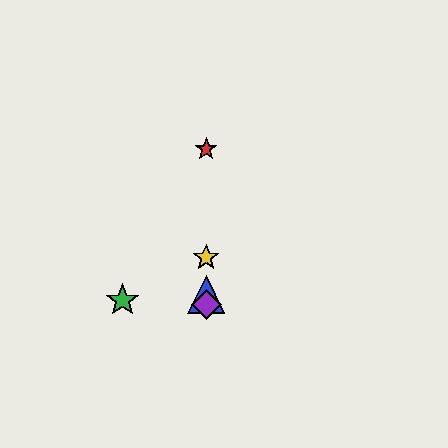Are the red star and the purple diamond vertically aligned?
Yes, both are at x≈206.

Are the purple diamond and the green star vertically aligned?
No, the purple diamond is at x≈206 and the green star is at x≈122.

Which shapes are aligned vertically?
The red star, the blue triangle, the yellow star, the purple diamond are aligned vertically.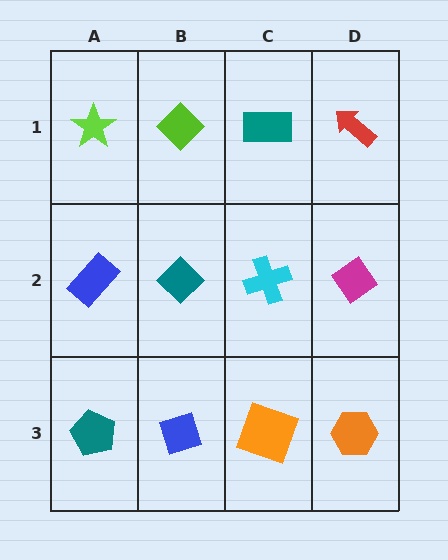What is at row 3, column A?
A teal pentagon.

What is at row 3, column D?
An orange hexagon.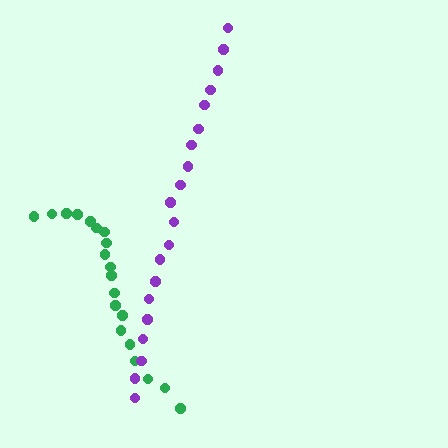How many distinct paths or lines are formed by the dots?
There are 2 distinct paths.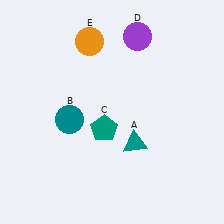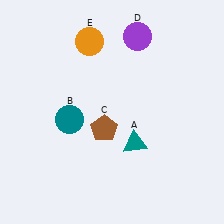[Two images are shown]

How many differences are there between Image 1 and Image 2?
There is 1 difference between the two images.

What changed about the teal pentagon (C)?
In Image 1, C is teal. In Image 2, it changed to brown.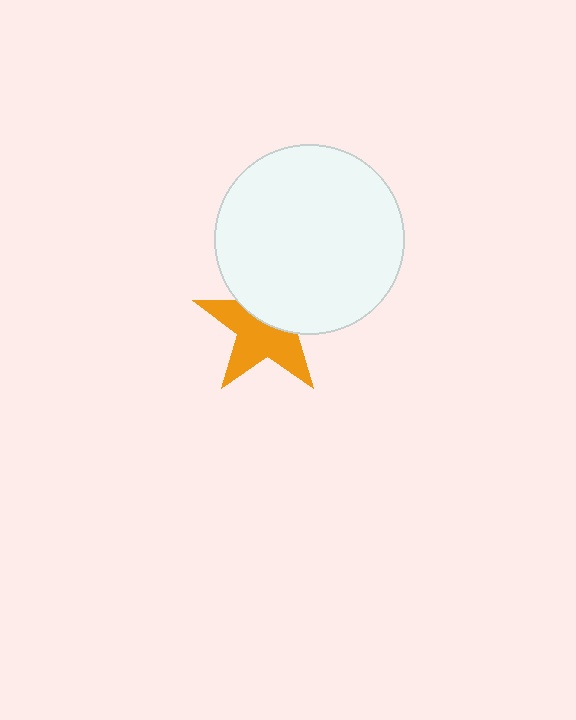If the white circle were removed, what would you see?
You would see the complete orange star.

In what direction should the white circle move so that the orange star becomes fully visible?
The white circle should move up. That is the shortest direction to clear the overlap and leave the orange star fully visible.